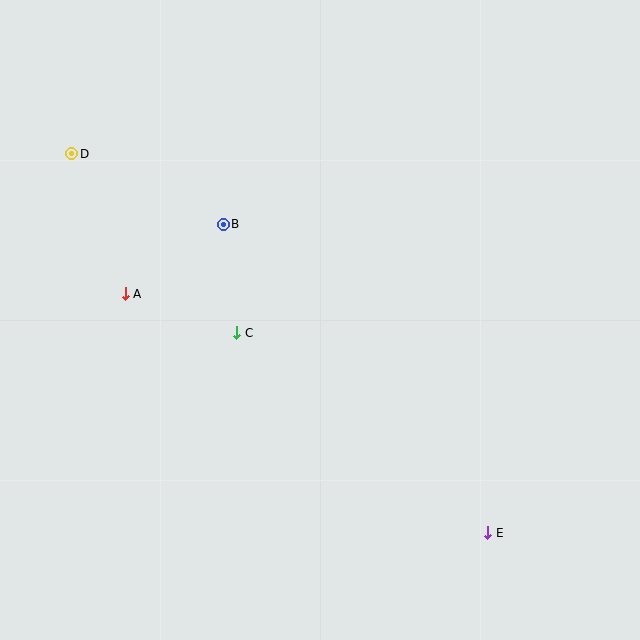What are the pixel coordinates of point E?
Point E is at (488, 533).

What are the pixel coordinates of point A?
Point A is at (125, 294).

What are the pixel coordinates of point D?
Point D is at (72, 154).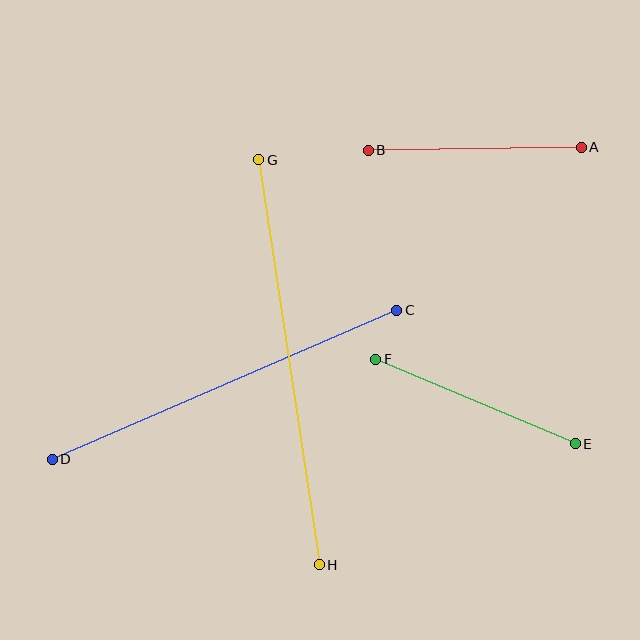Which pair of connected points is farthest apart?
Points G and H are farthest apart.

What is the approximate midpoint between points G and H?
The midpoint is at approximately (289, 362) pixels.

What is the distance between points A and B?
The distance is approximately 213 pixels.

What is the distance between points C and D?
The distance is approximately 375 pixels.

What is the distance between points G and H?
The distance is approximately 409 pixels.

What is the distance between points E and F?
The distance is approximately 217 pixels.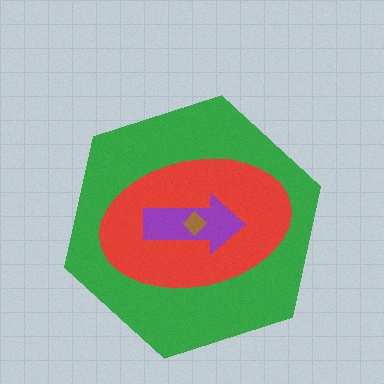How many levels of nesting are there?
4.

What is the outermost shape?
The green hexagon.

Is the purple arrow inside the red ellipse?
Yes.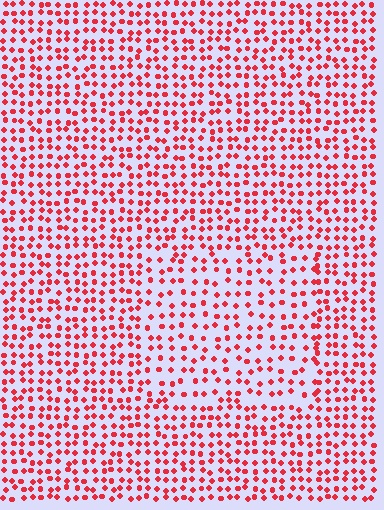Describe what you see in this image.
The image contains small red elements arranged at two different densities. A rectangle-shaped region is visible where the elements are less densely packed than the surrounding area.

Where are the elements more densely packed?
The elements are more densely packed outside the rectangle boundary.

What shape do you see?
I see a rectangle.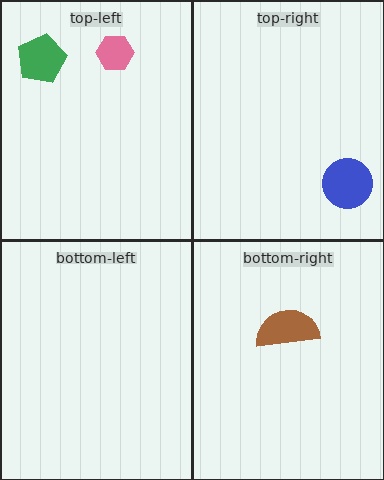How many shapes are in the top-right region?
1.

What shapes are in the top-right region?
The blue circle.